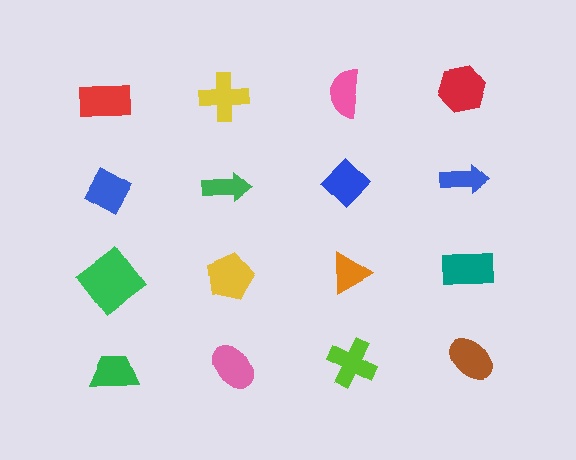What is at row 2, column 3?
A blue diamond.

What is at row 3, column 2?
A yellow pentagon.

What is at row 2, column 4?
A blue arrow.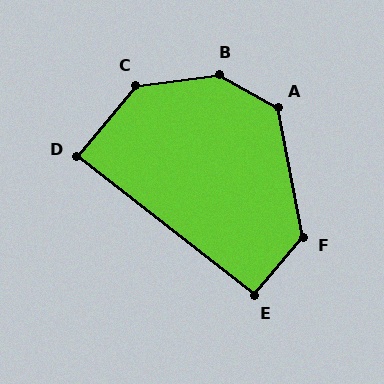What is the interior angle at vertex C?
Approximately 137 degrees (obtuse).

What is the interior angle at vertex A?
Approximately 130 degrees (obtuse).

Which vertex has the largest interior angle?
B, at approximately 143 degrees.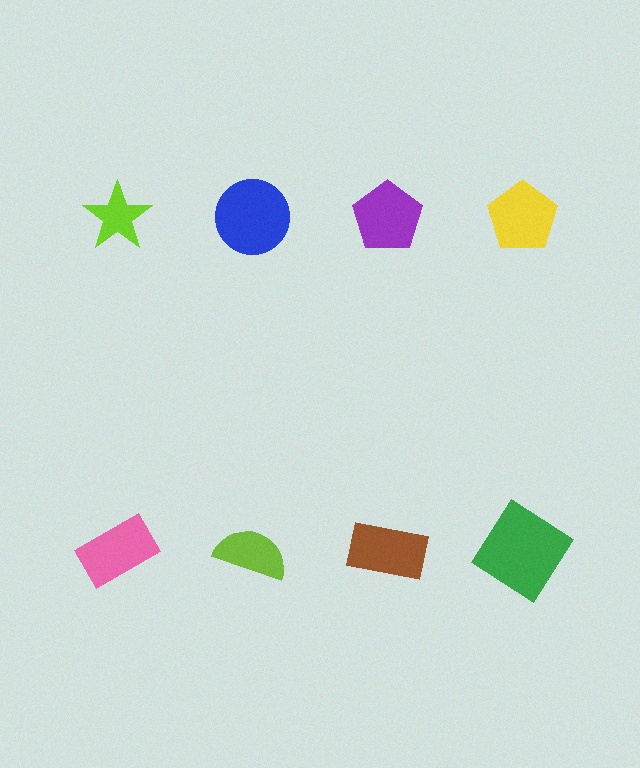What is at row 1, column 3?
A purple pentagon.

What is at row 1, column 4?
A yellow pentagon.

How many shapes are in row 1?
4 shapes.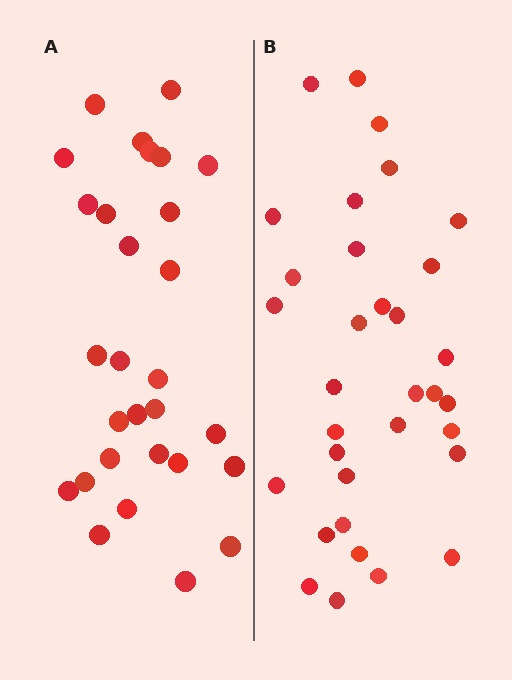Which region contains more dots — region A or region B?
Region B (the right region) has more dots.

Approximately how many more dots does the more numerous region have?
Region B has about 4 more dots than region A.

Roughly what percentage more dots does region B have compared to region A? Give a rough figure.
About 15% more.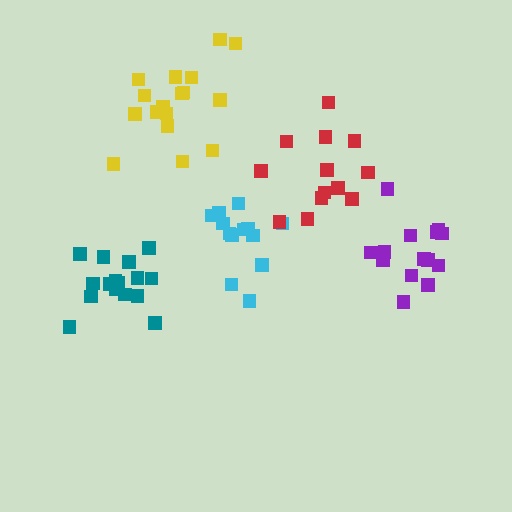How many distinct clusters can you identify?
There are 5 distinct clusters.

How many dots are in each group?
Group 1: 13 dots, Group 2: 13 dots, Group 3: 16 dots, Group 4: 14 dots, Group 5: 17 dots (73 total).